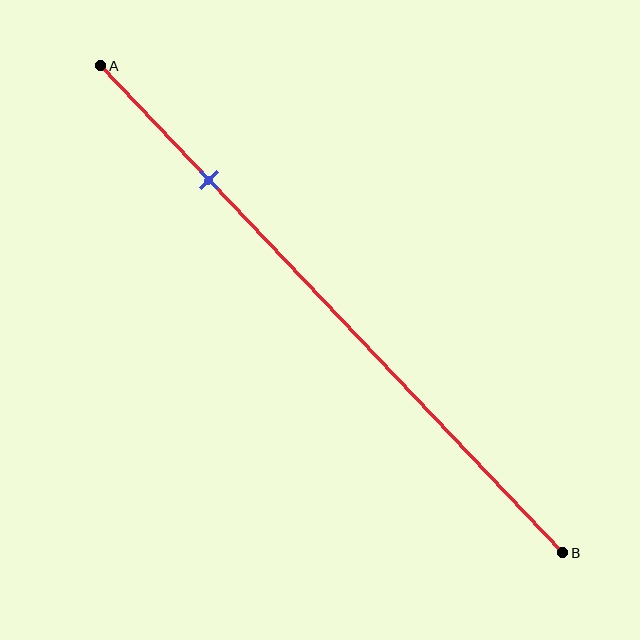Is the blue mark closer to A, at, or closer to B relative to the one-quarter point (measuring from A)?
The blue mark is approximately at the one-quarter point of segment AB.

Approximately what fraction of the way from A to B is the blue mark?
The blue mark is approximately 25% of the way from A to B.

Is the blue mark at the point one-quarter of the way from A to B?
Yes, the mark is approximately at the one-quarter point.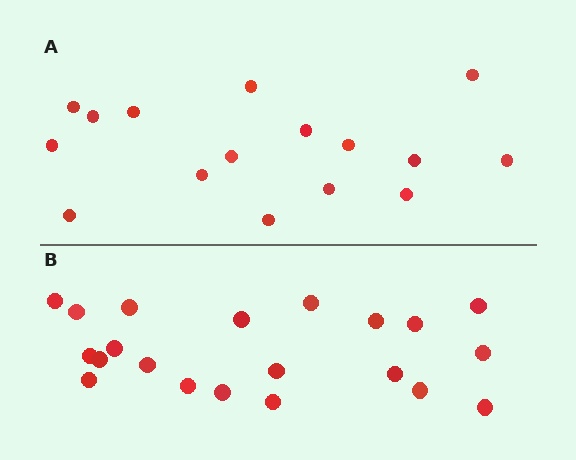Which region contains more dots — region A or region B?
Region B (the bottom region) has more dots.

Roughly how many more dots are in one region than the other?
Region B has about 5 more dots than region A.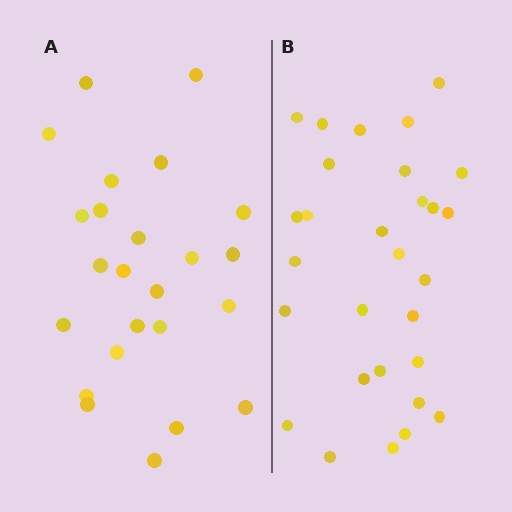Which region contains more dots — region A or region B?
Region B (the right region) has more dots.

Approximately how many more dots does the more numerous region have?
Region B has about 5 more dots than region A.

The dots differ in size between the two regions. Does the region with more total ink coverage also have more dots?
No. Region A has more total ink coverage because its dots are larger, but region B actually contains more individual dots. Total area can be misleading — the number of items is what matters here.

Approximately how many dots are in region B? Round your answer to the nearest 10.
About 30 dots. (The exact count is 29, which rounds to 30.)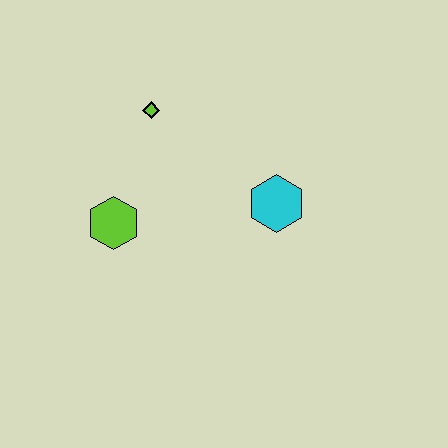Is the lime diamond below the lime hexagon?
No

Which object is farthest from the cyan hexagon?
The lime hexagon is farthest from the cyan hexagon.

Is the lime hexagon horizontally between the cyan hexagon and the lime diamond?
No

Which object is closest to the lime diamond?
The lime hexagon is closest to the lime diamond.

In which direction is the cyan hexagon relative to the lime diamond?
The cyan hexagon is to the right of the lime diamond.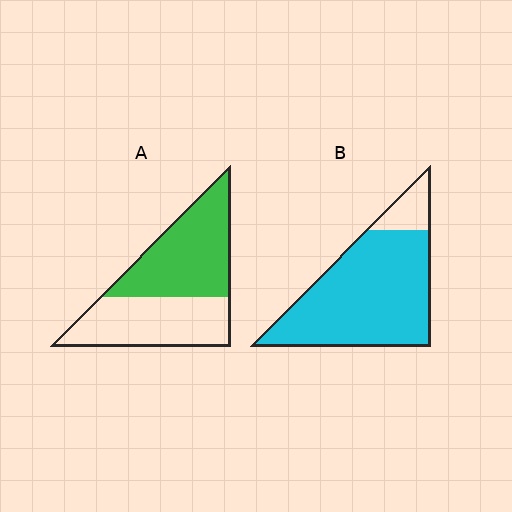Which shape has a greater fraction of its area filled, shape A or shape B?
Shape B.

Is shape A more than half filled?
Roughly half.